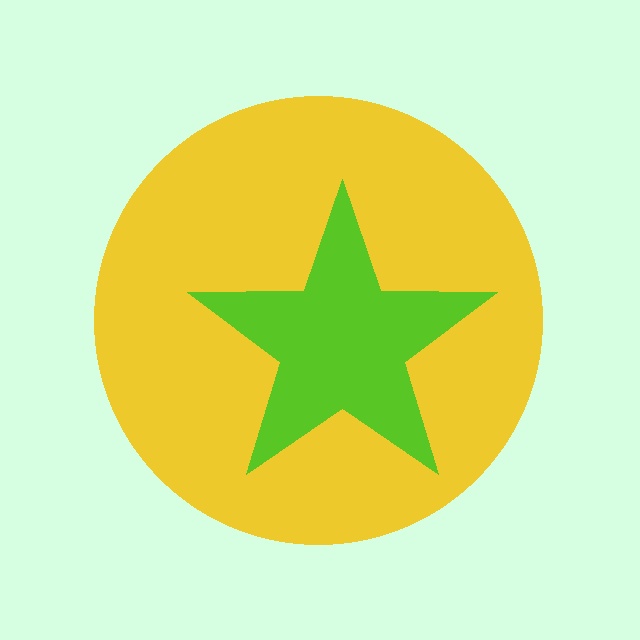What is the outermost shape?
The yellow circle.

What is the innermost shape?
The lime star.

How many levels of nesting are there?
2.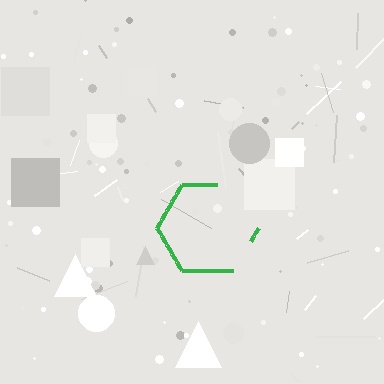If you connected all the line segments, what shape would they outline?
They would outline a hexagon.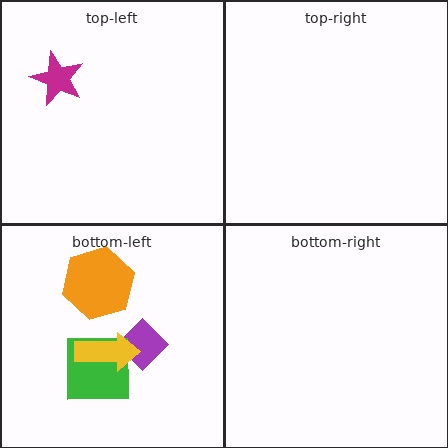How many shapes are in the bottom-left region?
4.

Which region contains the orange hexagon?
The bottom-left region.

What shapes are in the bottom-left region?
The orange hexagon, the purple diamond, the green square, the yellow arrow.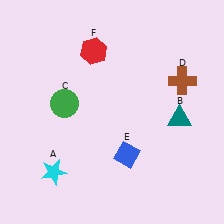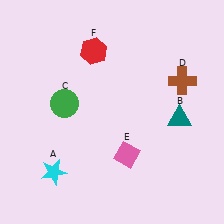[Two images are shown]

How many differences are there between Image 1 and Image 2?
There is 1 difference between the two images.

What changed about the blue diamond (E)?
In Image 1, E is blue. In Image 2, it changed to pink.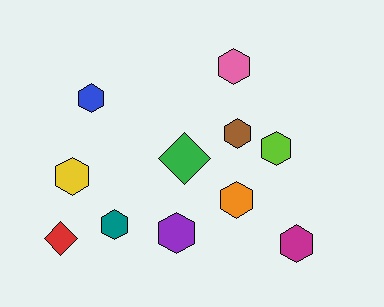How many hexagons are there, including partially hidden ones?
There are 9 hexagons.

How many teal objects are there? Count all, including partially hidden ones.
There is 1 teal object.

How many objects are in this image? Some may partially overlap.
There are 11 objects.